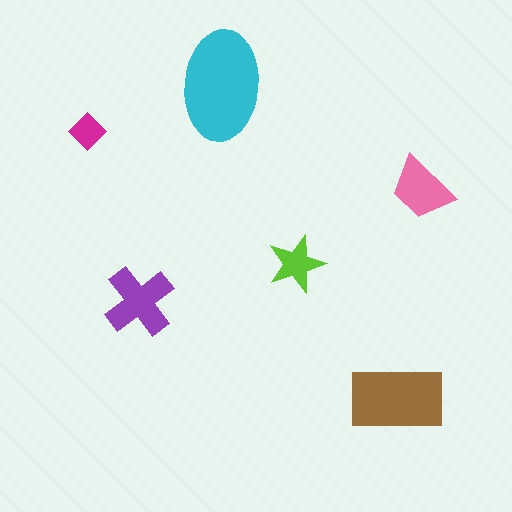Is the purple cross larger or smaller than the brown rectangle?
Smaller.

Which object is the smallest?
The magenta diamond.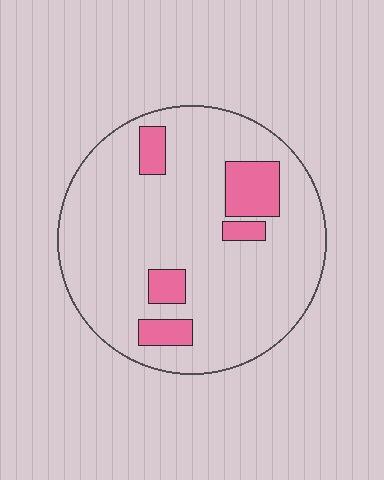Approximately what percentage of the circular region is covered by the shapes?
Approximately 15%.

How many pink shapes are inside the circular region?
5.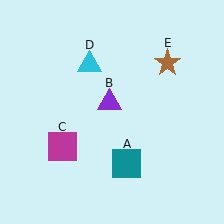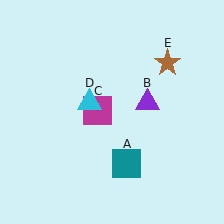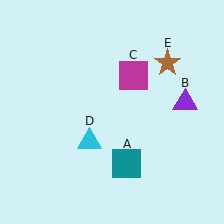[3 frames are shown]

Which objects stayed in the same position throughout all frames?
Teal square (object A) and brown star (object E) remained stationary.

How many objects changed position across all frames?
3 objects changed position: purple triangle (object B), magenta square (object C), cyan triangle (object D).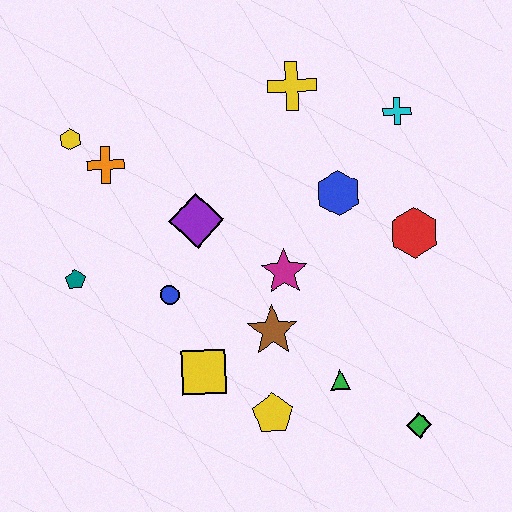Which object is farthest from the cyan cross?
The teal pentagon is farthest from the cyan cross.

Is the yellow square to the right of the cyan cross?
No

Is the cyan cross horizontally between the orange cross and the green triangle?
No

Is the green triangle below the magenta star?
Yes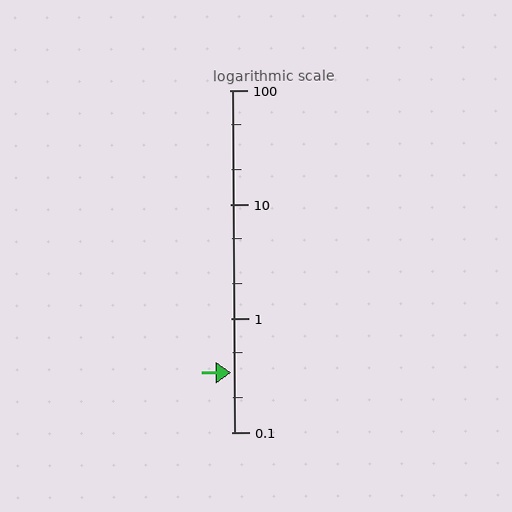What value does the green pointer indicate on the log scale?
The pointer indicates approximately 0.33.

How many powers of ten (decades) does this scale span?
The scale spans 3 decades, from 0.1 to 100.